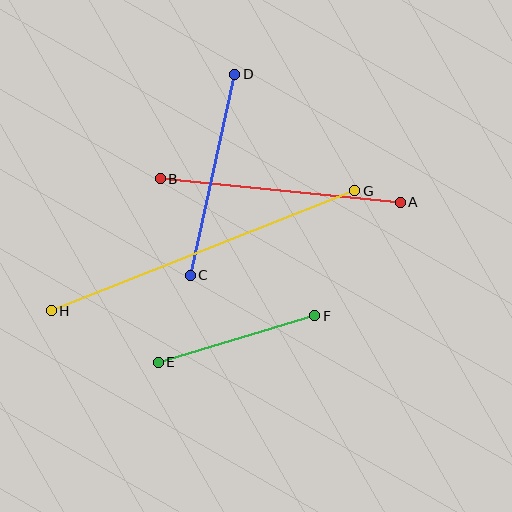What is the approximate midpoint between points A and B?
The midpoint is at approximately (280, 191) pixels.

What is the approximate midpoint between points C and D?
The midpoint is at approximately (212, 175) pixels.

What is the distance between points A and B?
The distance is approximately 241 pixels.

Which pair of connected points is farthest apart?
Points G and H are farthest apart.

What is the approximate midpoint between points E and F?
The midpoint is at approximately (236, 339) pixels.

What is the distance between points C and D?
The distance is approximately 205 pixels.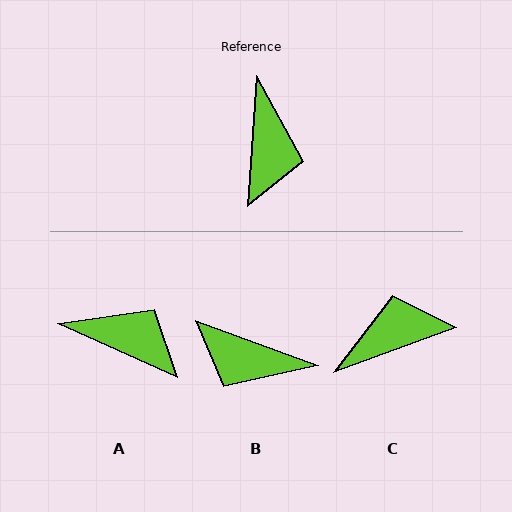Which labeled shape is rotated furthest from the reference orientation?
C, about 114 degrees away.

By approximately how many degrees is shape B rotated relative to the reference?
Approximately 106 degrees clockwise.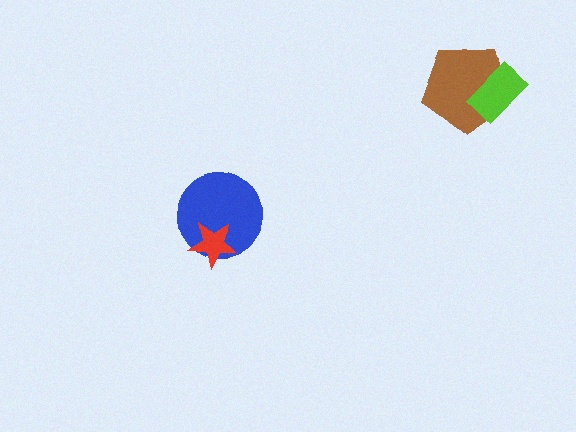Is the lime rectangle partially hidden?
No, no other shape covers it.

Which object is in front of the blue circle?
The red star is in front of the blue circle.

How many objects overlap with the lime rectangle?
1 object overlaps with the lime rectangle.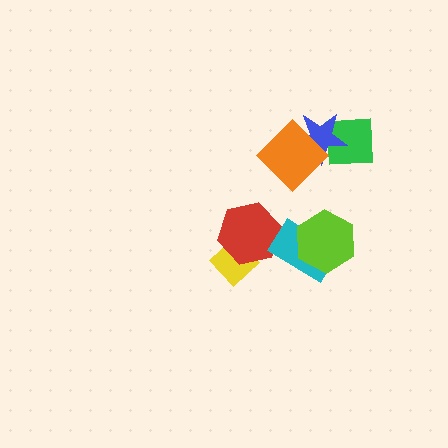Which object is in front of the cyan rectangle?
The lime hexagon is in front of the cyan rectangle.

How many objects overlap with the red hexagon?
2 objects overlap with the red hexagon.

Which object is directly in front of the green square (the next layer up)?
The blue star is directly in front of the green square.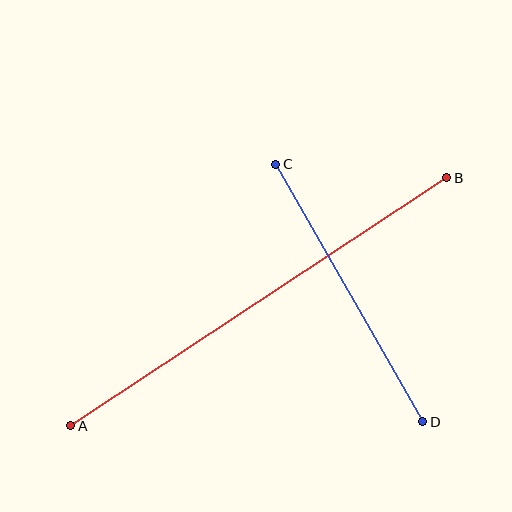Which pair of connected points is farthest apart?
Points A and B are farthest apart.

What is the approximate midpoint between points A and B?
The midpoint is at approximately (259, 302) pixels.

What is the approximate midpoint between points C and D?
The midpoint is at approximately (349, 293) pixels.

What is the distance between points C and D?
The distance is approximately 296 pixels.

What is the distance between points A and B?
The distance is approximately 450 pixels.